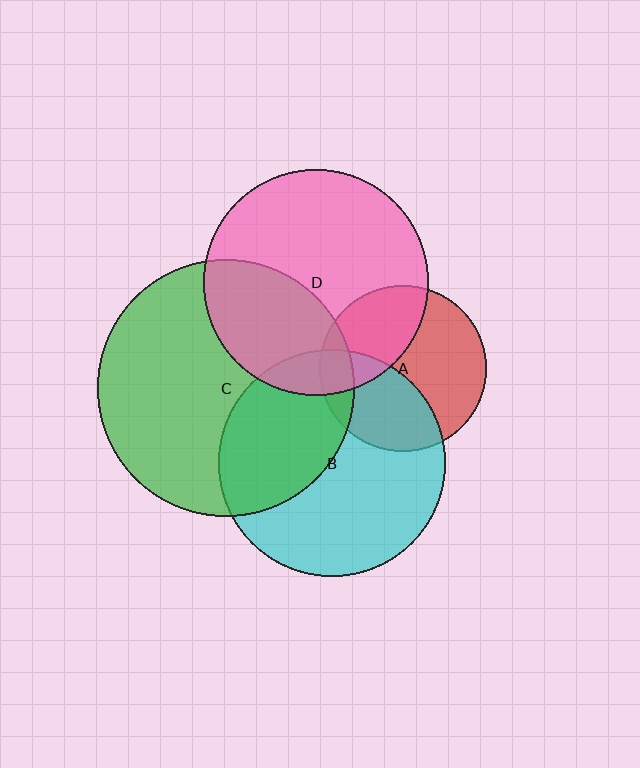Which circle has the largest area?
Circle C (green).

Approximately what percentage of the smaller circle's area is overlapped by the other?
Approximately 40%.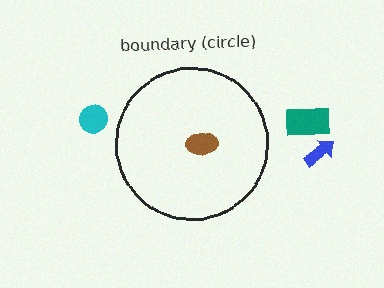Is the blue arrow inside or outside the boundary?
Outside.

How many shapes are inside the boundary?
1 inside, 3 outside.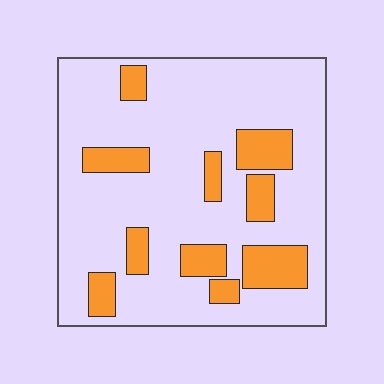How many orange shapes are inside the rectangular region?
10.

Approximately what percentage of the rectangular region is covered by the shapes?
Approximately 20%.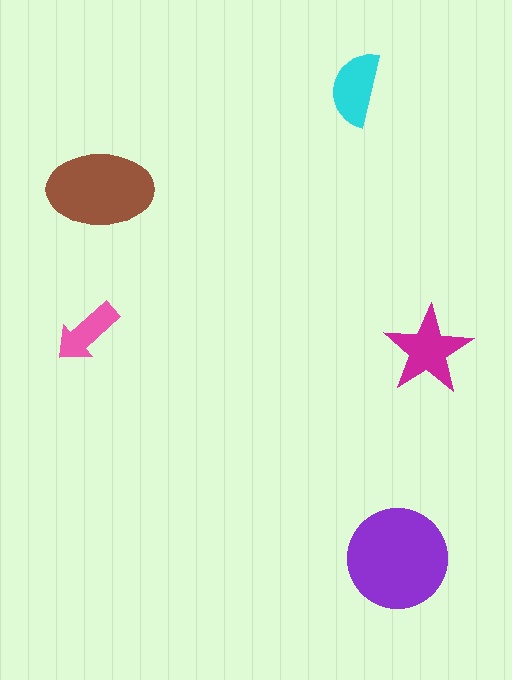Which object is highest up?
The cyan semicircle is topmost.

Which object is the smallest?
The pink arrow.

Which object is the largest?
The purple circle.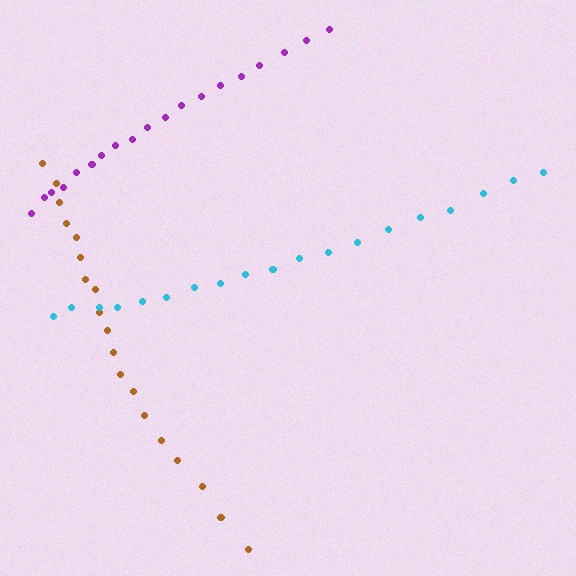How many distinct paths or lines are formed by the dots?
There are 3 distinct paths.